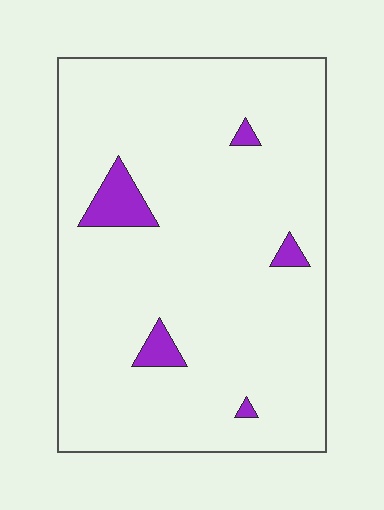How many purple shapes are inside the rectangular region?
5.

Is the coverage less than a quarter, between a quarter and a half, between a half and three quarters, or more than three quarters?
Less than a quarter.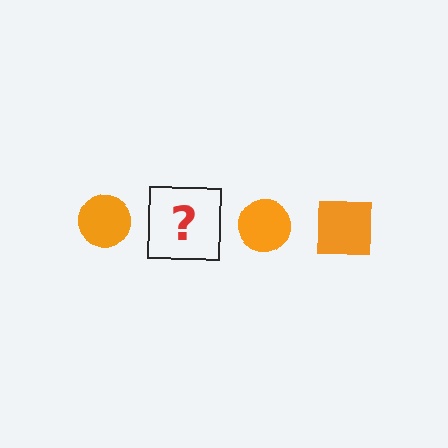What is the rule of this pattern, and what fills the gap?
The rule is that the pattern cycles through circle, square shapes in orange. The gap should be filled with an orange square.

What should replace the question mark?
The question mark should be replaced with an orange square.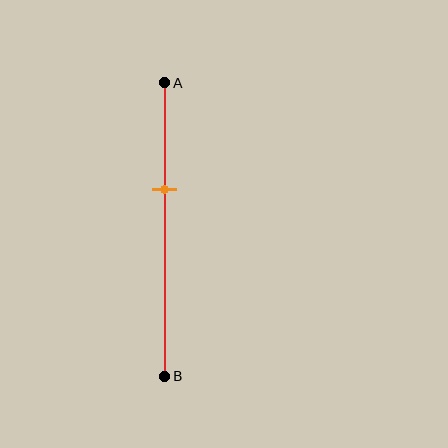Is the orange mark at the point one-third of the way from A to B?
Yes, the mark is approximately at the one-third point.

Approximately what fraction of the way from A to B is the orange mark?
The orange mark is approximately 35% of the way from A to B.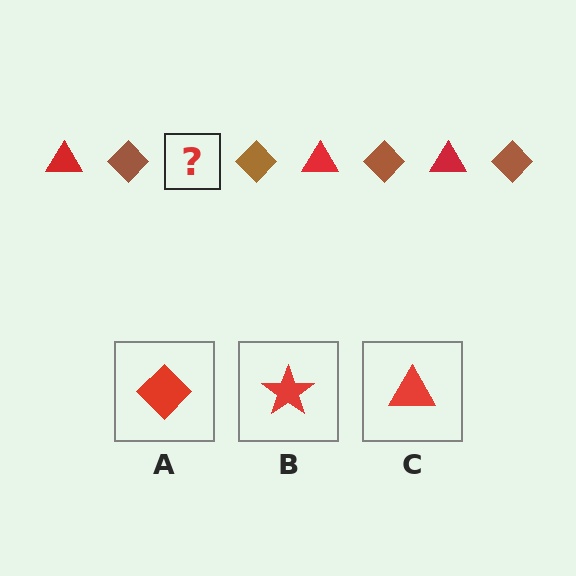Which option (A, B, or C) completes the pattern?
C.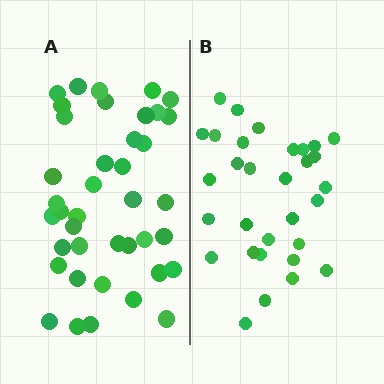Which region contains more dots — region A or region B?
Region A (the left region) has more dots.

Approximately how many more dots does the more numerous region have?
Region A has roughly 8 or so more dots than region B.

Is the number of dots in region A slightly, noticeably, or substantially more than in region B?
Region A has noticeably more, but not dramatically so. The ratio is roughly 1.3 to 1.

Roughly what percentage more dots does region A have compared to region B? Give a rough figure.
About 30% more.